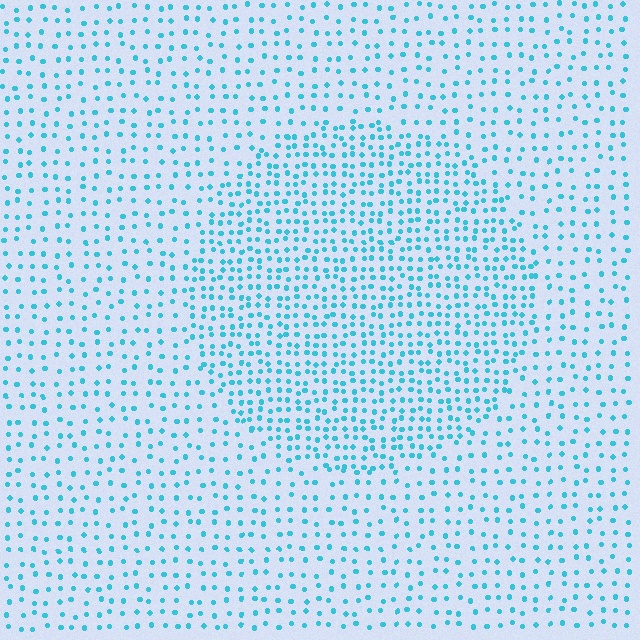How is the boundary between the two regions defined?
The boundary is defined by a change in element density (approximately 1.9x ratio). All elements are the same color, size, and shape.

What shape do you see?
I see a circle.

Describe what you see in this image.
The image contains small cyan elements arranged at two different densities. A circle-shaped region is visible where the elements are more densely packed than the surrounding area.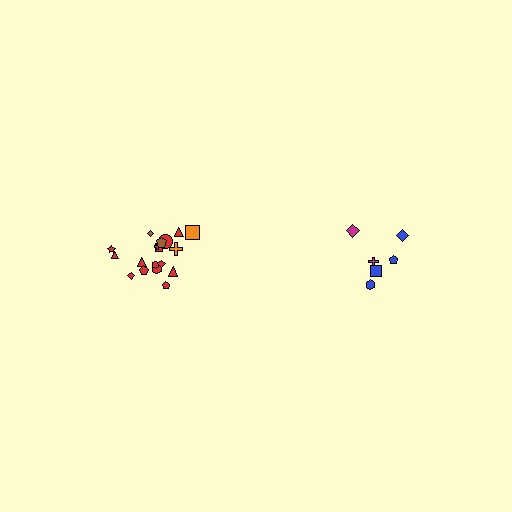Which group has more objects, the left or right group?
The left group.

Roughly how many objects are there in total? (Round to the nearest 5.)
Roughly 25 objects in total.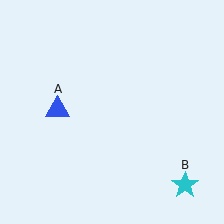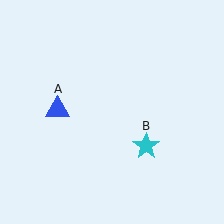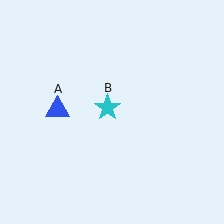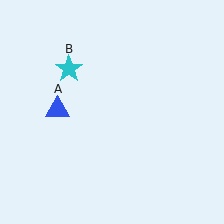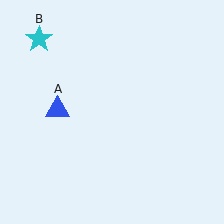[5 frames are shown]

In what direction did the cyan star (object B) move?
The cyan star (object B) moved up and to the left.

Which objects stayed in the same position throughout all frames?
Blue triangle (object A) remained stationary.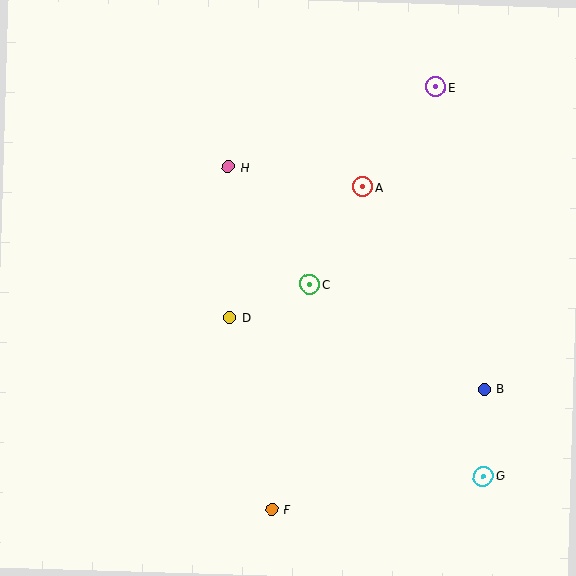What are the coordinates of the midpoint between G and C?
The midpoint between G and C is at (397, 380).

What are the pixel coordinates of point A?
Point A is at (363, 187).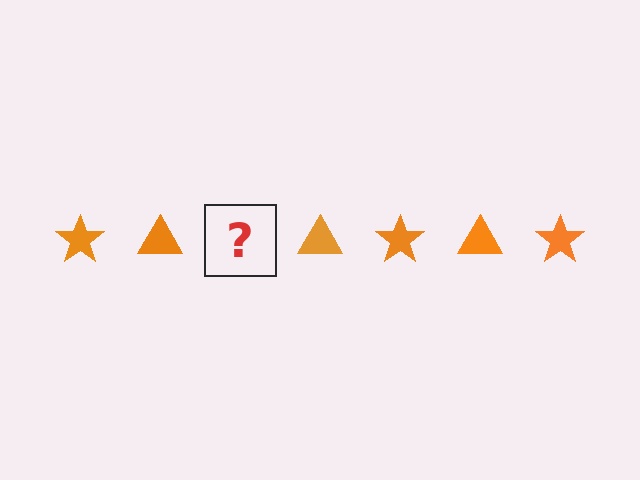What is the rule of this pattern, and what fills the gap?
The rule is that the pattern cycles through star, triangle shapes in orange. The gap should be filled with an orange star.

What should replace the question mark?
The question mark should be replaced with an orange star.